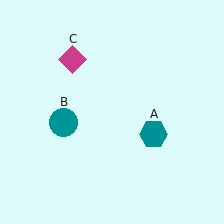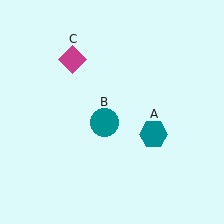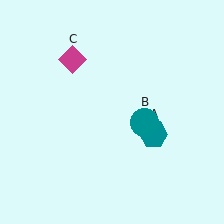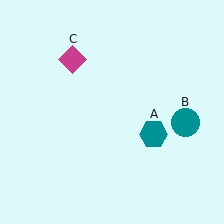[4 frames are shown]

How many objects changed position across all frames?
1 object changed position: teal circle (object B).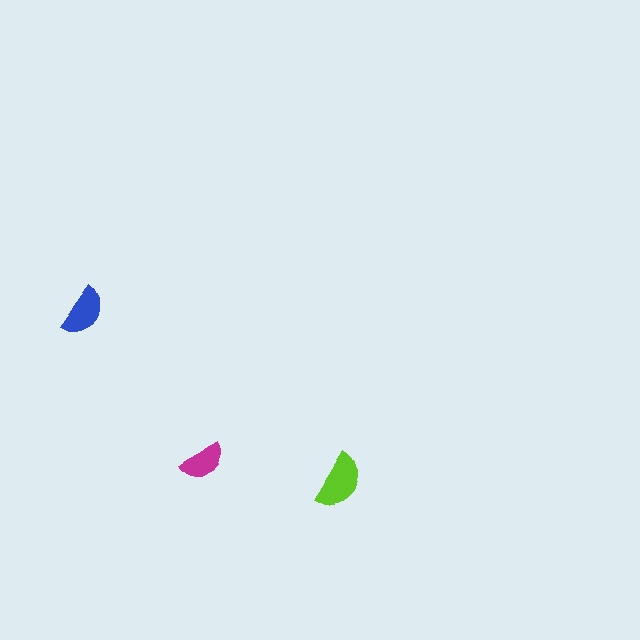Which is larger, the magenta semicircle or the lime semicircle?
The lime one.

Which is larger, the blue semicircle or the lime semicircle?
The lime one.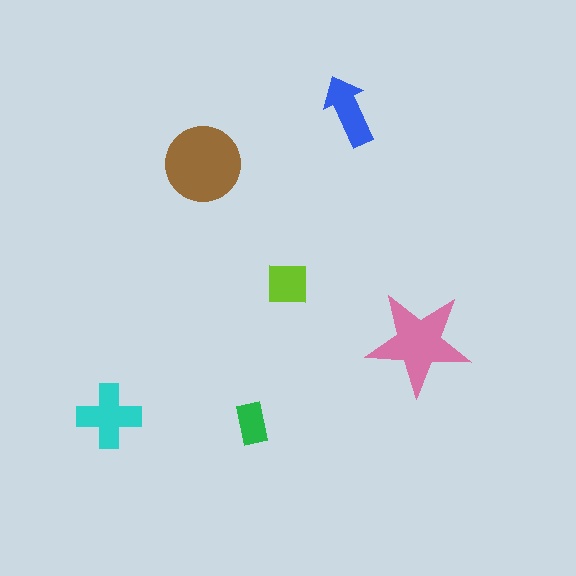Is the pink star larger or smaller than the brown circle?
Smaller.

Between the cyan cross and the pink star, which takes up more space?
The pink star.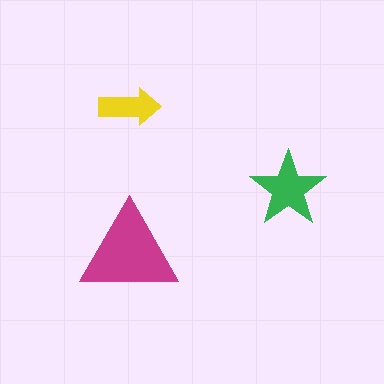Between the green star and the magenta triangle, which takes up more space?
The magenta triangle.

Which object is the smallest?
The yellow arrow.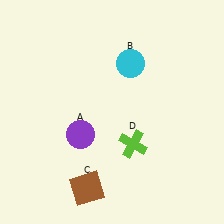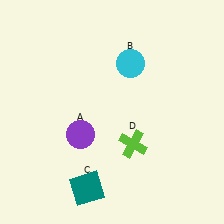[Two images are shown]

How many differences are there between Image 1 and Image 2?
There is 1 difference between the two images.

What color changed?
The square (C) changed from brown in Image 1 to teal in Image 2.